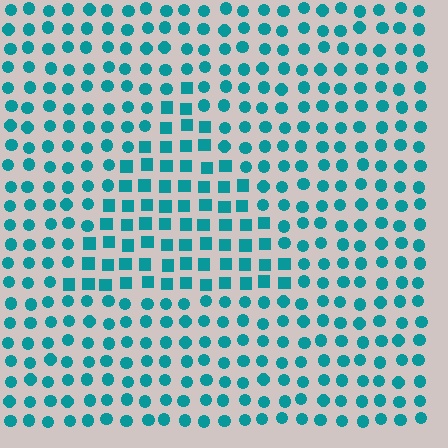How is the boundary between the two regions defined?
The boundary is defined by a change in element shape: squares inside vs. circles outside. All elements share the same color and spacing.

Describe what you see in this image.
The image is filled with small teal elements arranged in a uniform grid. A triangle-shaped region contains squares, while the surrounding area contains circles. The boundary is defined purely by the change in element shape.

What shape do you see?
I see a triangle.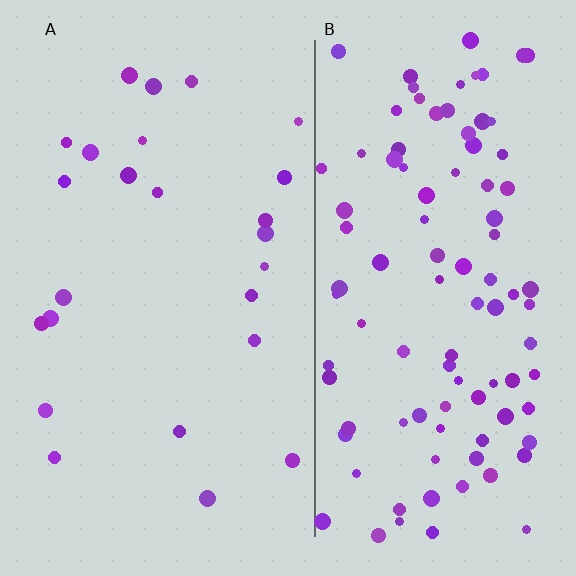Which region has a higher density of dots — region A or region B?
B (the right).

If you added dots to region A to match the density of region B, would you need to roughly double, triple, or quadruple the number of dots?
Approximately quadruple.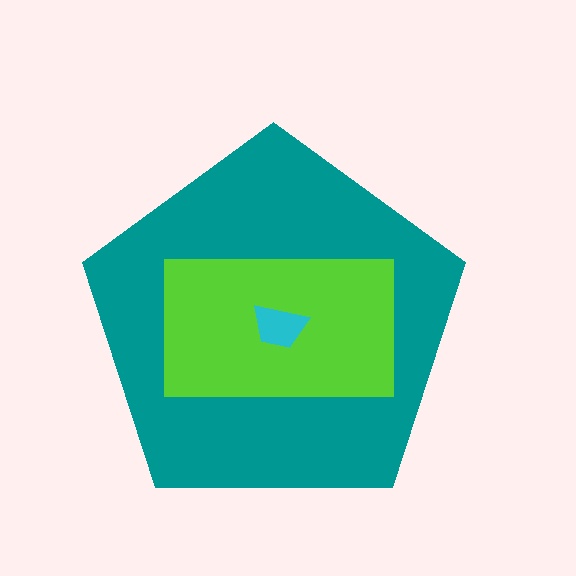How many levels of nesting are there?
3.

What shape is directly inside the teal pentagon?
The lime rectangle.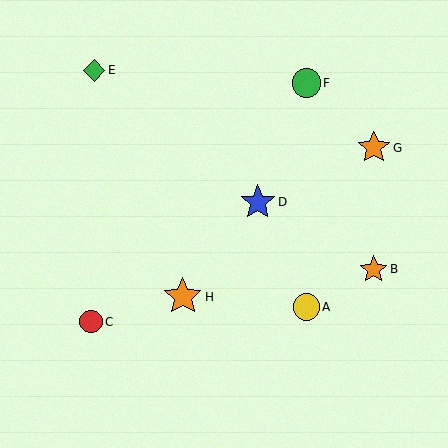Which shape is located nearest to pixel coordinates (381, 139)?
The orange star (labeled G) at (374, 148) is nearest to that location.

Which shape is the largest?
The orange star (labeled H) is the largest.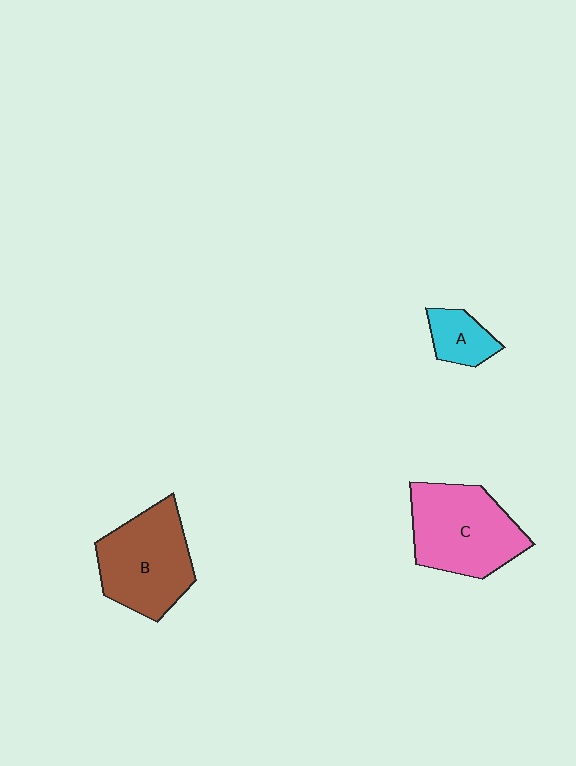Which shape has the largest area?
Shape C (pink).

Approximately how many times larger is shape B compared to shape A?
Approximately 2.7 times.